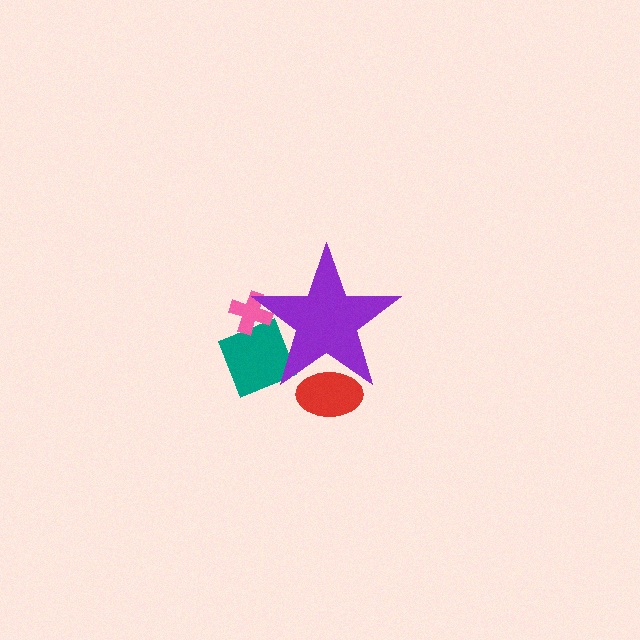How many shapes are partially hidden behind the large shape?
3 shapes are partially hidden.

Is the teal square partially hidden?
Yes, the teal square is partially hidden behind the purple star.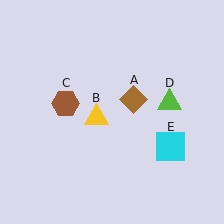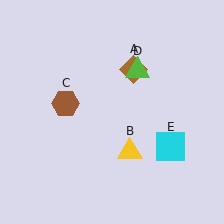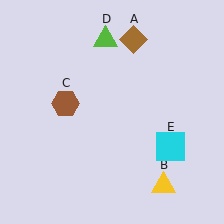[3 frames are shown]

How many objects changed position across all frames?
3 objects changed position: brown diamond (object A), yellow triangle (object B), lime triangle (object D).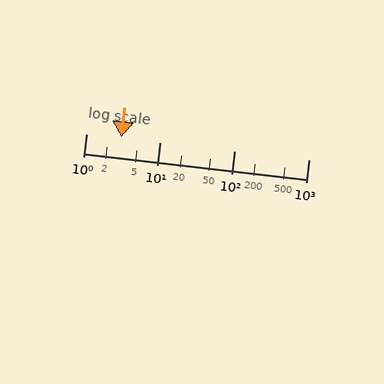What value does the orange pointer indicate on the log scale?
The pointer indicates approximately 3.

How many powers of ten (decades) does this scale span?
The scale spans 3 decades, from 1 to 1000.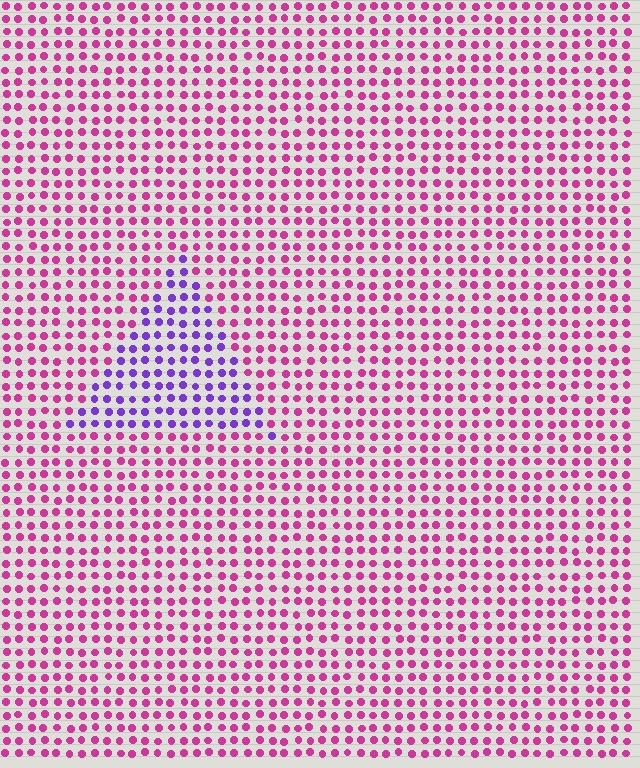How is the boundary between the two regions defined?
The boundary is defined purely by a slight shift in hue (about 51 degrees). Spacing, size, and orientation are identical on both sides.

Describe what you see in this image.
The image is filled with small magenta elements in a uniform arrangement. A triangle-shaped region is visible where the elements are tinted to a slightly different hue, forming a subtle color boundary.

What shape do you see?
I see a triangle.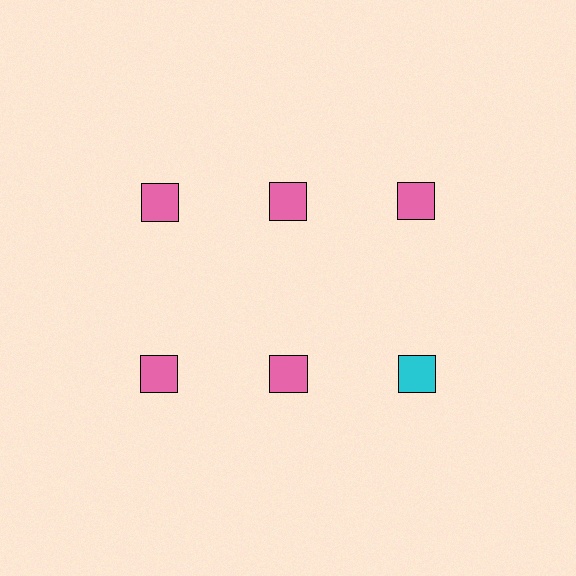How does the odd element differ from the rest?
It has a different color: cyan instead of pink.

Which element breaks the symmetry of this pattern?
The cyan square in the second row, center column breaks the symmetry. All other shapes are pink squares.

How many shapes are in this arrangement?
There are 6 shapes arranged in a grid pattern.